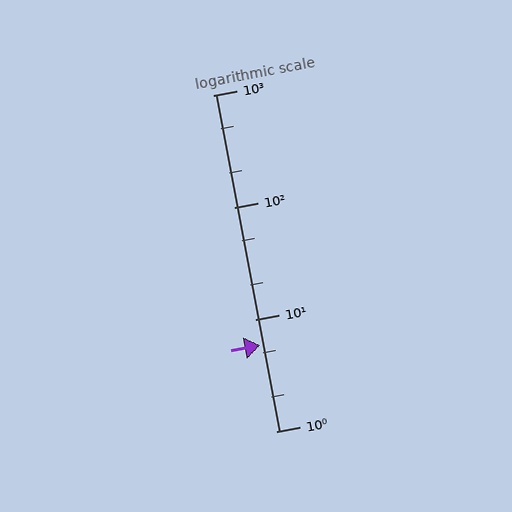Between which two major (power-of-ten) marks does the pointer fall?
The pointer is between 1 and 10.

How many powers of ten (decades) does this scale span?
The scale spans 3 decades, from 1 to 1000.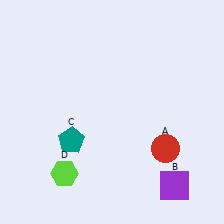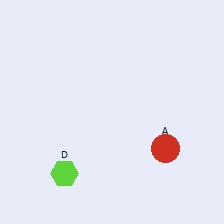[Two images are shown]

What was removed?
The teal pentagon (C), the purple square (B) were removed in Image 2.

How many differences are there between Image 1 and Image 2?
There are 2 differences between the two images.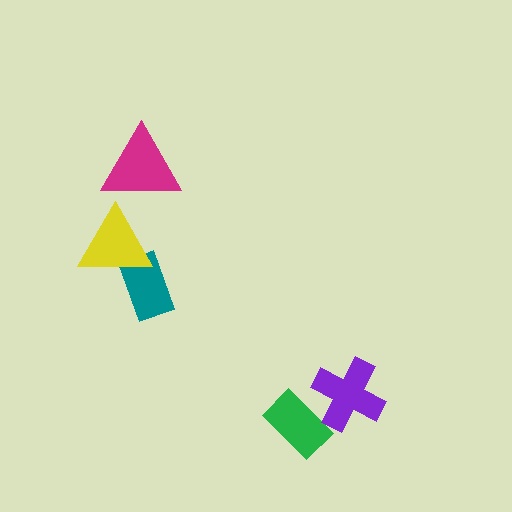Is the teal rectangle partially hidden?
Yes, it is partially covered by another shape.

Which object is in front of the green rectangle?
The purple cross is in front of the green rectangle.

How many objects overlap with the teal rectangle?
1 object overlaps with the teal rectangle.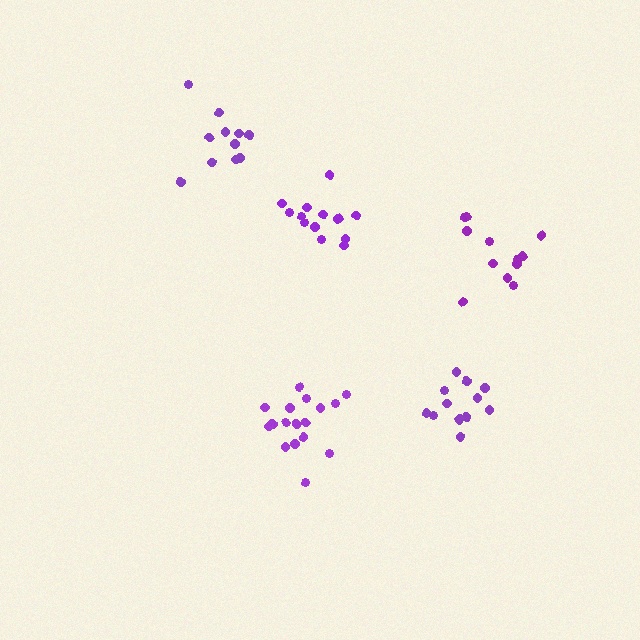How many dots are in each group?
Group 1: 11 dots, Group 2: 14 dots, Group 3: 12 dots, Group 4: 13 dots, Group 5: 17 dots (67 total).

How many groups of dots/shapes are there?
There are 5 groups.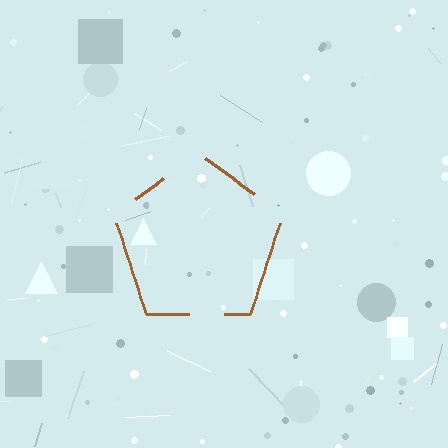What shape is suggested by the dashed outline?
The dashed outline suggests a pentagon.